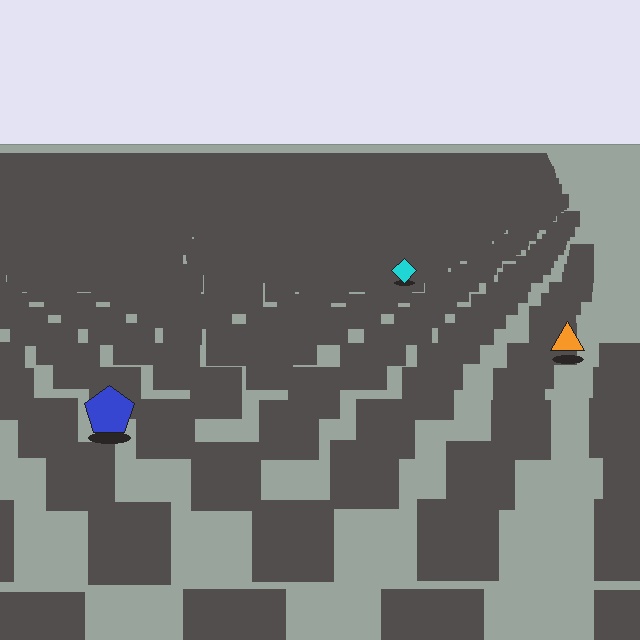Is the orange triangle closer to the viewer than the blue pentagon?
No. The blue pentagon is closer — you can tell from the texture gradient: the ground texture is coarser near it.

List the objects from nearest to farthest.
From nearest to farthest: the blue pentagon, the orange triangle, the cyan diamond.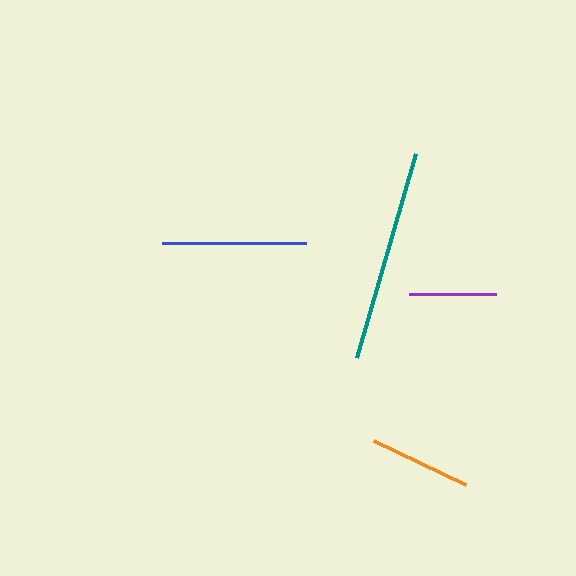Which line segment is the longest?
The teal line is the longest at approximately 212 pixels.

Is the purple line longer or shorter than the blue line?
The blue line is longer than the purple line.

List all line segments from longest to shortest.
From longest to shortest: teal, blue, orange, purple.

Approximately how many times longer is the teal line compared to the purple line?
The teal line is approximately 2.4 times the length of the purple line.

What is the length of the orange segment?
The orange segment is approximately 102 pixels long.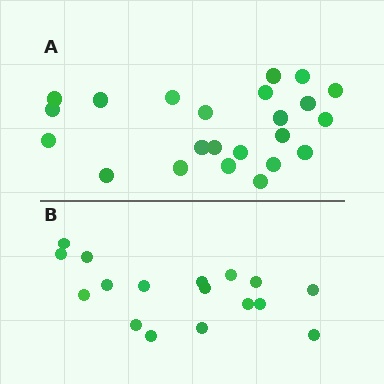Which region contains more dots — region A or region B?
Region A (the top region) has more dots.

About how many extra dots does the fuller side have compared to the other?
Region A has about 6 more dots than region B.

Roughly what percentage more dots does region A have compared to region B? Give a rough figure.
About 35% more.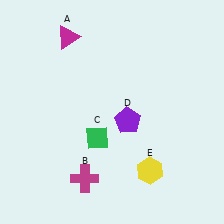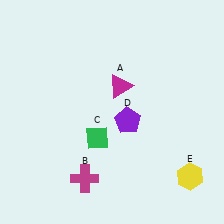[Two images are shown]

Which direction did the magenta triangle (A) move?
The magenta triangle (A) moved right.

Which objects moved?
The objects that moved are: the magenta triangle (A), the yellow hexagon (E).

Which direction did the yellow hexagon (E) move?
The yellow hexagon (E) moved right.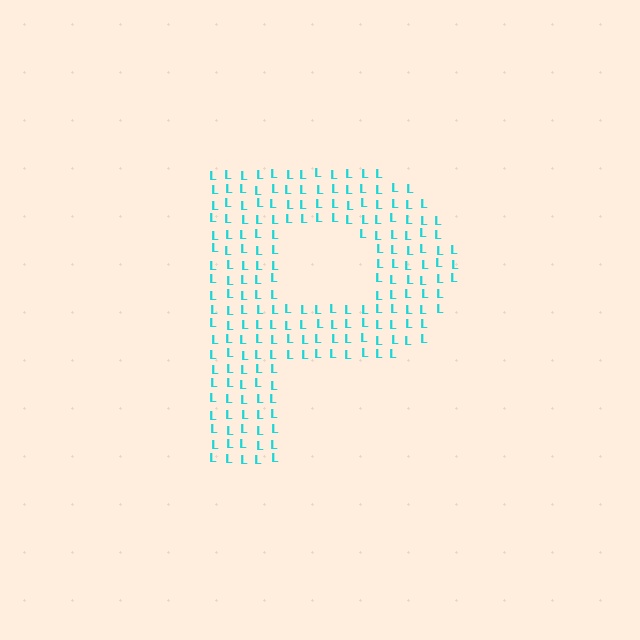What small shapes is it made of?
It is made of small letter L's.